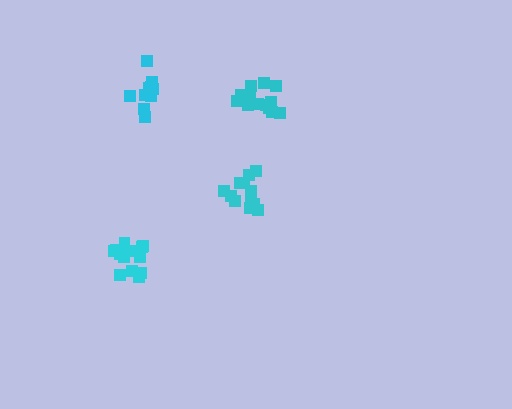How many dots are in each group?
Group 1: 14 dots, Group 2: 14 dots, Group 3: 12 dots, Group 4: 10 dots (50 total).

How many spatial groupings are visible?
There are 4 spatial groupings.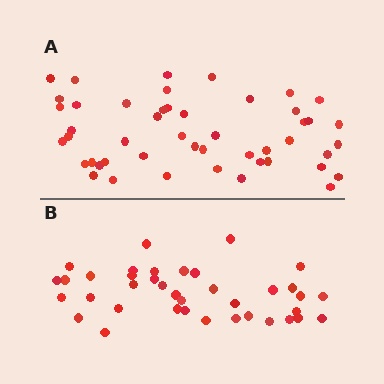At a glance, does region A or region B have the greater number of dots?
Region A (the top region) has more dots.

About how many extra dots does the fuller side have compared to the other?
Region A has roughly 10 or so more dots than region B.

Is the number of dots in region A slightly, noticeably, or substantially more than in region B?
Region A has noticeably more, but not dramatically so. The ratio is roughly 1.3 to 1.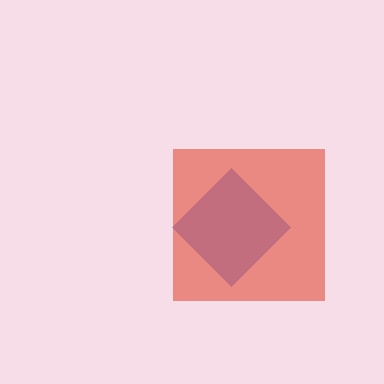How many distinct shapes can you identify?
There are 2 distinct shapes: a blue diamond, a red square.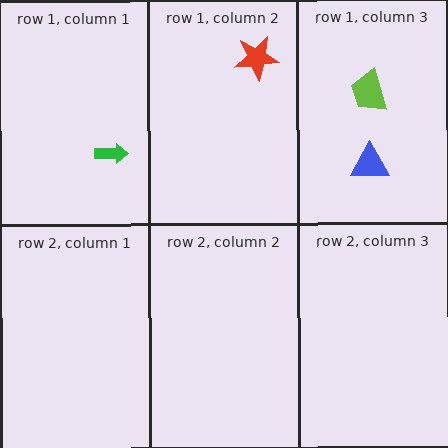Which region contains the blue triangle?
The row 1, column 3 region.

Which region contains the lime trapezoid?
The row 1, column 3 region.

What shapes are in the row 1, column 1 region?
The green arrow.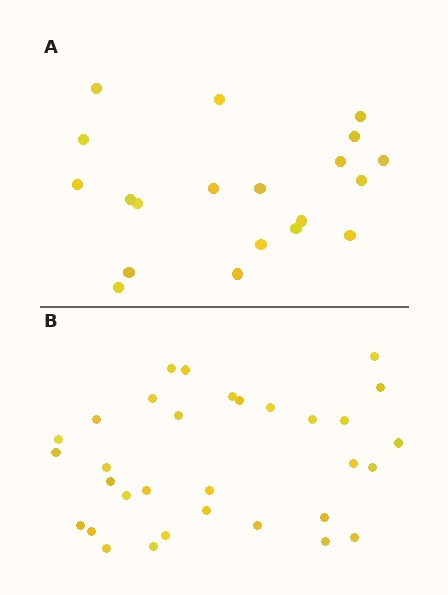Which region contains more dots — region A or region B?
Region B (the bottom region) has more dots.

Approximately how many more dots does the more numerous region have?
Region B has roughly 12 or so more dots than region A.